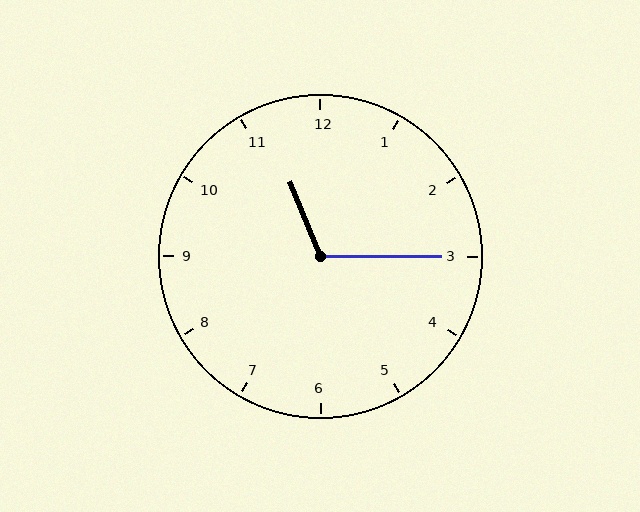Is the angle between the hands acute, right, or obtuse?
It is obtuse.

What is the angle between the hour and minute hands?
Approximately 112 degrees.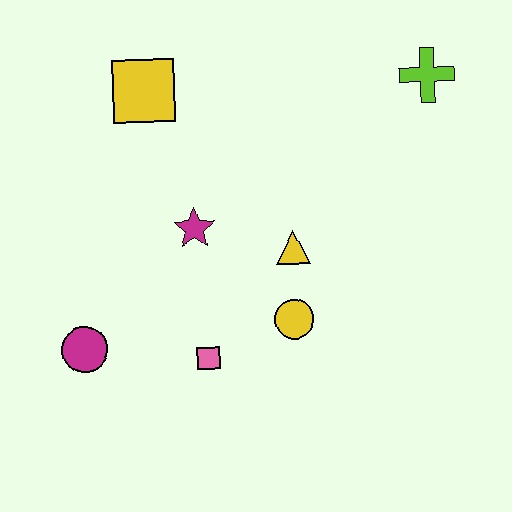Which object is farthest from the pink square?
The lime cross is farthest from the pink square.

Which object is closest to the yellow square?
The magenta star is closest to the yellow square.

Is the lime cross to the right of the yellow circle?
Yes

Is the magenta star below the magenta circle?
No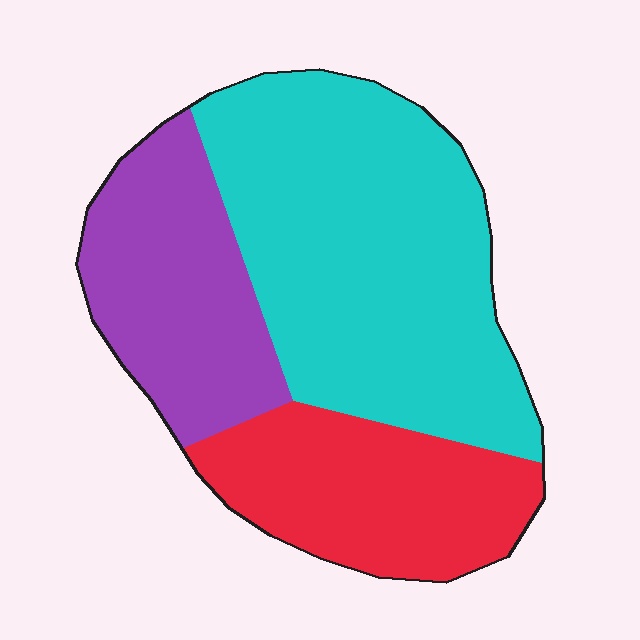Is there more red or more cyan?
Cyan.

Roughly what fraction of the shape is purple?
Purple covers about 25% of the shape.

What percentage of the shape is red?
Red takes up about one quarter (1/4) of the shape.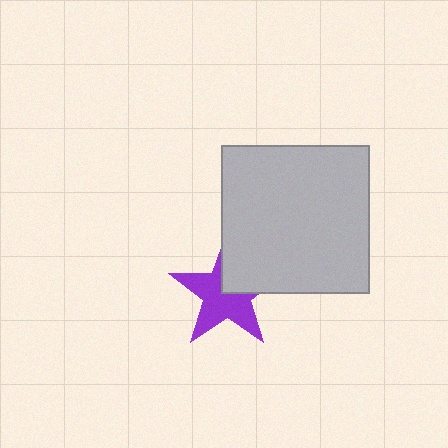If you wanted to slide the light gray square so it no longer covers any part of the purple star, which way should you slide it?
Slide it toward the upper-right — that is the most direct way to separate the two shapes.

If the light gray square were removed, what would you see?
You would see the complete purple star.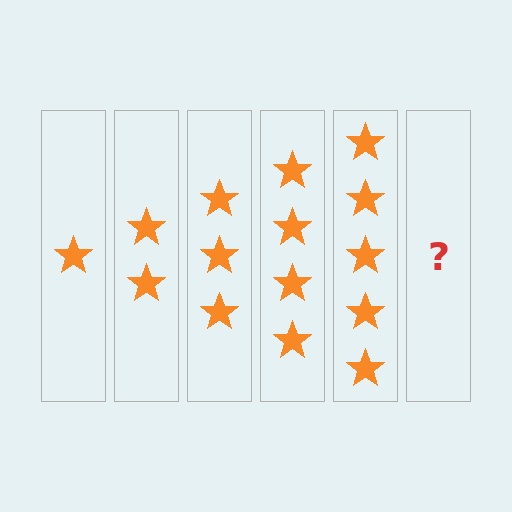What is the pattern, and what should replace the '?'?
The pattern is that each step adds one more star. The '?' should be 6 stars.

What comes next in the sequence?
The next element should be 6 stars.